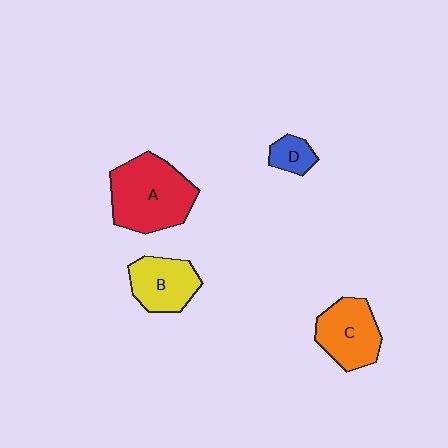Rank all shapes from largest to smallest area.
From largest to smallest: A (red), C (orange), B (yellow), D (blue).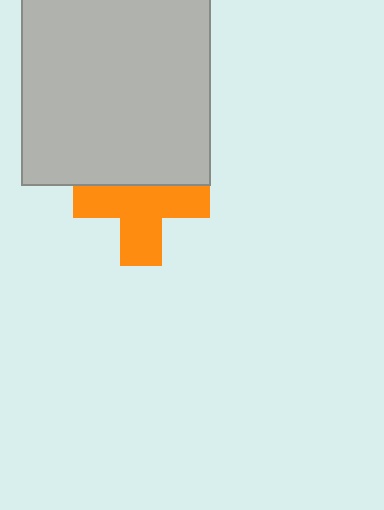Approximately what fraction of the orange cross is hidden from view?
Roughly 35% of the orange cross is hidden behind the light gray square.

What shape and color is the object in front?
The object in front is a light gray square.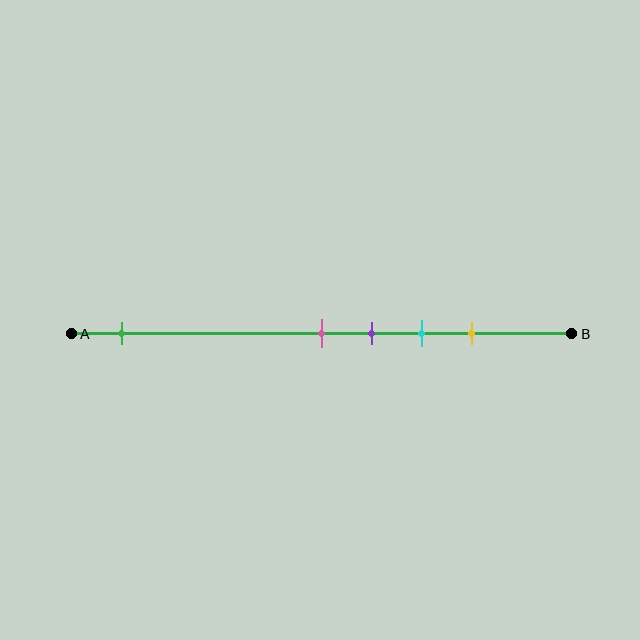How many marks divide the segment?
There are 5 marks dividing the segment.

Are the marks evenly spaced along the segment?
No, the marks are not evenly spaced.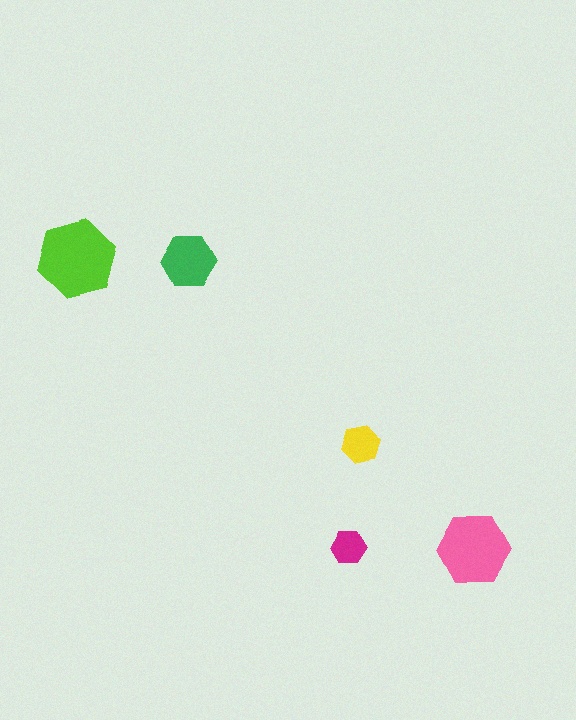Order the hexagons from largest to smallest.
the lime one, the pink one, the green one, the yellow one, the magenta one.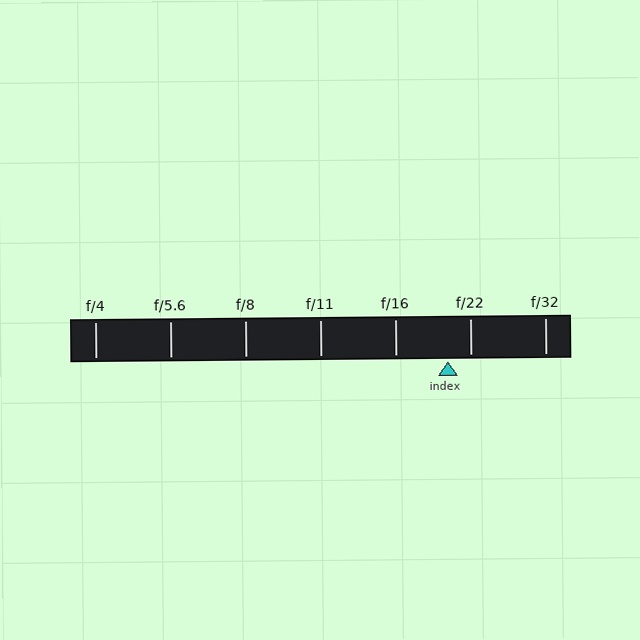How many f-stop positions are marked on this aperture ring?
There are 7 f-stop positions marked.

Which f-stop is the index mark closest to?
The index mark is closest to f/22.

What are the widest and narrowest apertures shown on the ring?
The widest aperture shown is f/4 and the narrowest is f/32.